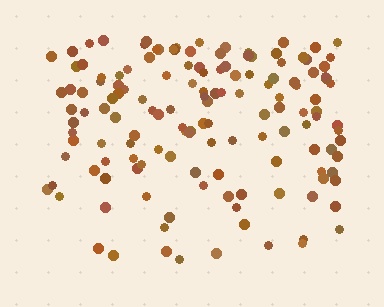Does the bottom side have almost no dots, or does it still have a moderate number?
Still a moderate number, just noticeably fewer than the top.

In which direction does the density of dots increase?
From bottom to top, with the top side densest.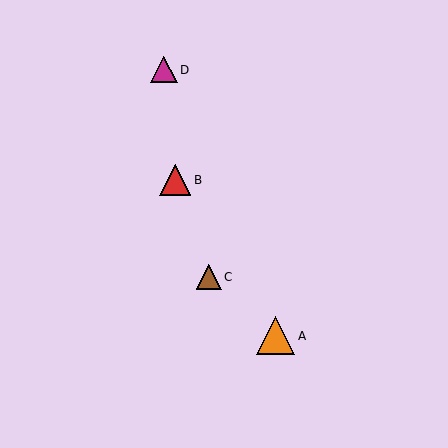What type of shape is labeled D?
Shape D is a magenta triangle.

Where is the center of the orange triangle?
The center of the orange triangle is at (276, 336).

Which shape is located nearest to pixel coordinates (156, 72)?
The magenta triangle (labeled D) at (164, 70) is nearest to that location.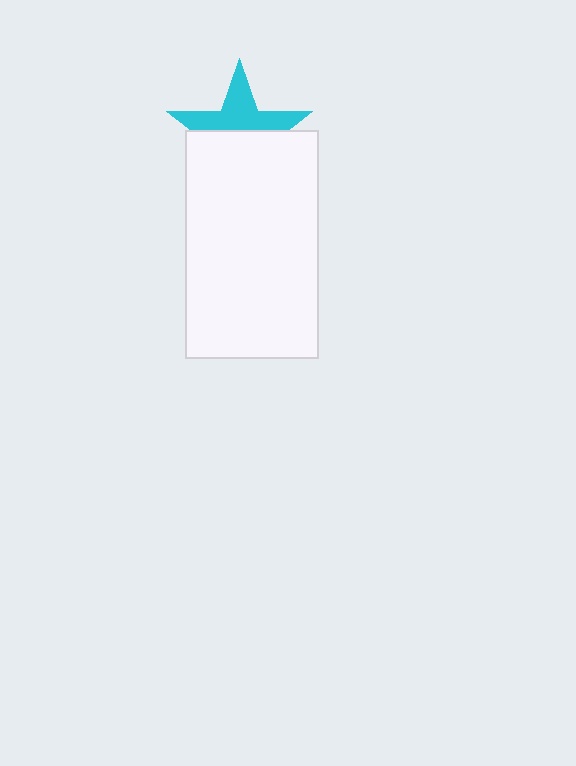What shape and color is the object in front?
The object in front is a white rectangle.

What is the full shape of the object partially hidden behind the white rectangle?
The partially hidden object is a cyan star.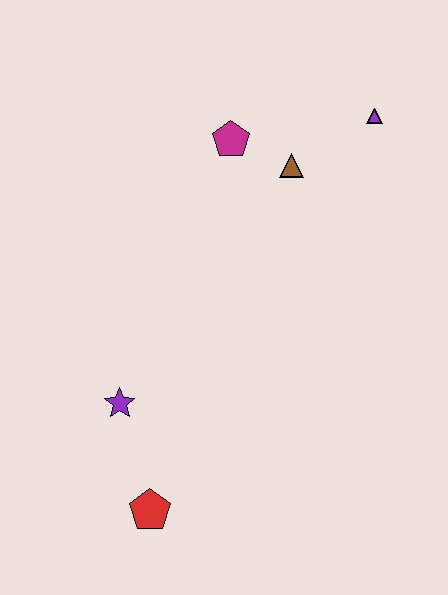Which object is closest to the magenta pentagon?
The brown triangle is closest to the magenta pentagon.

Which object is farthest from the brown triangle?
The red pentagon is farthest from the brown triangle.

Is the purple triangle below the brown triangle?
No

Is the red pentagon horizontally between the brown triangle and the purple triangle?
No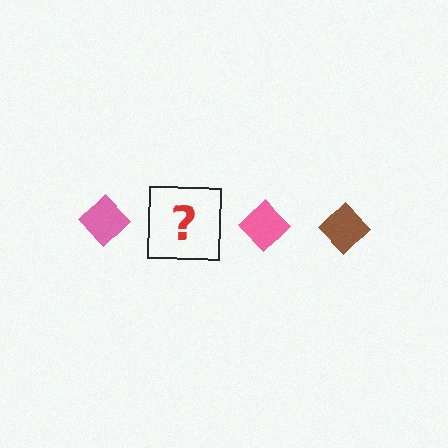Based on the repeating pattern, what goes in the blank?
The blank should be a brown diamond.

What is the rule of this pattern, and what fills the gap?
The rule is that the pattern cycles through pink, brown diamonds. The gap should be filled with a brown diamond.